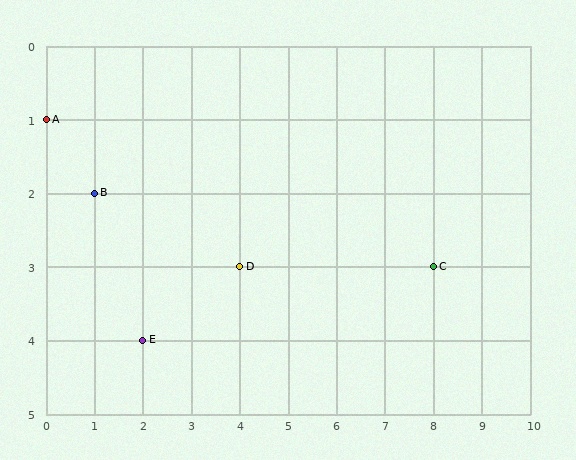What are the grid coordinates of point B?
Point B is at grid coordinates (1, 2).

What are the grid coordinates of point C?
Point C is at grid coordinates (8, 3).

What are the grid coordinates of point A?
Point A is at grid coordinates (0, 1).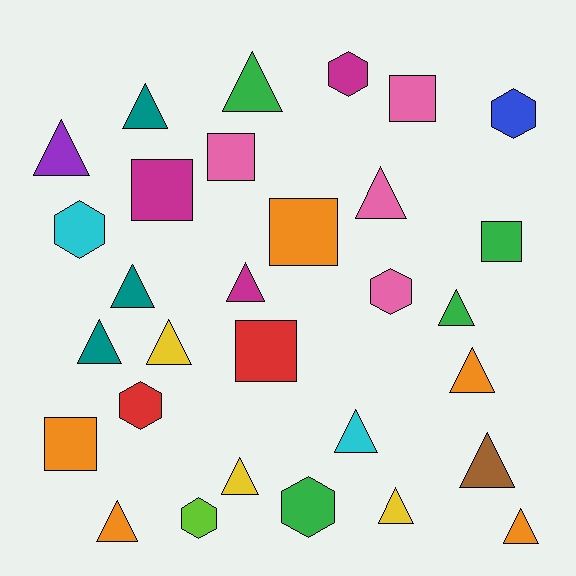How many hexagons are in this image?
There are 7 hexagons.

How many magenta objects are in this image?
There are 3 magenta objects.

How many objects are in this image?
There are 30 objects.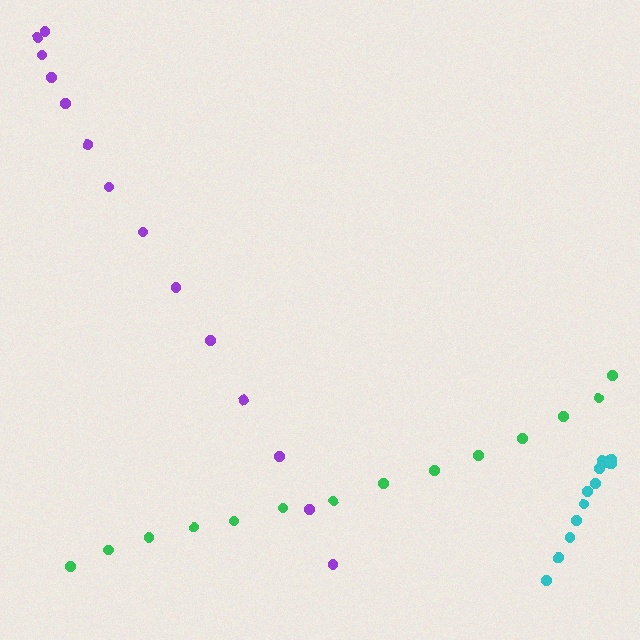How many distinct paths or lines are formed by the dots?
There are 3 distinct paths.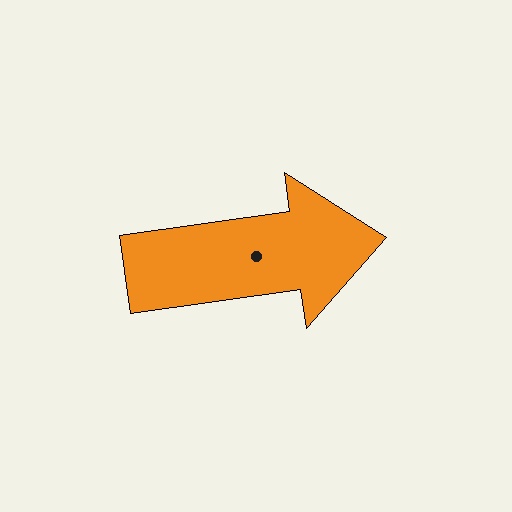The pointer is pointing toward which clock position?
Roughly 3 o'clock.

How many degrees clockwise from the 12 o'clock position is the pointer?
Approximately 82 degrees.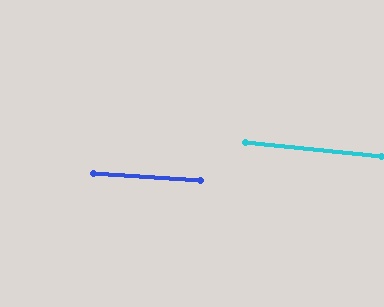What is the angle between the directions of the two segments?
Approximately 2 degrees.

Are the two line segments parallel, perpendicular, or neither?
Parallel — their directions differ by only 1.9°.